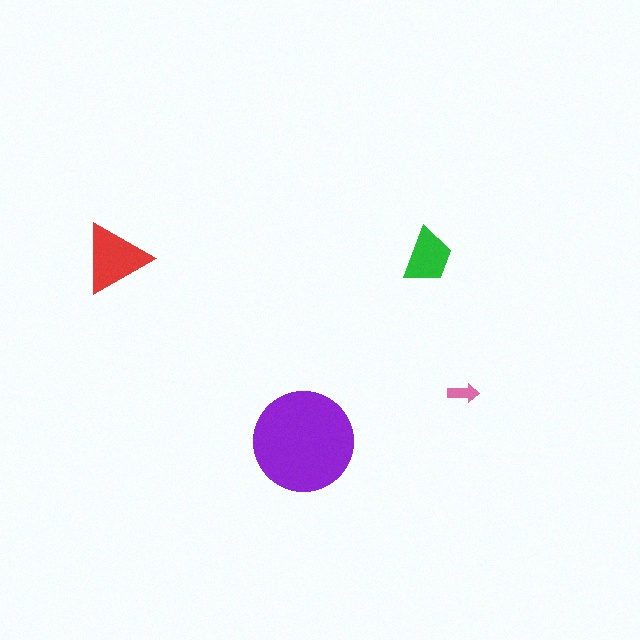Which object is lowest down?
The purple circle is bottommost.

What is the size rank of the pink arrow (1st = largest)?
4th.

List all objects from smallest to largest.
The pink arrow, the green trapezoid, the red triangle, the purple circle.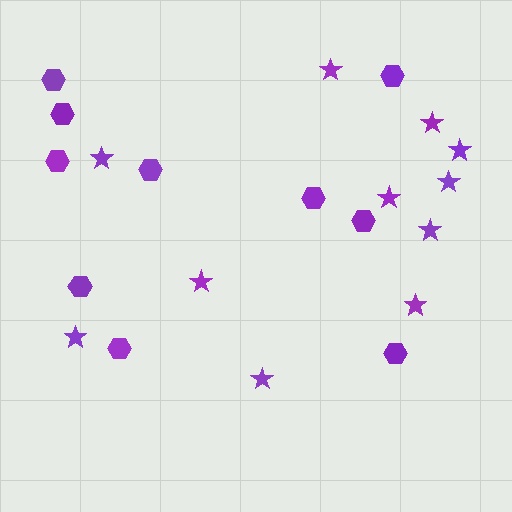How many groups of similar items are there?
There are 2 groups: one group of stars (11) and one group of hexagons (10).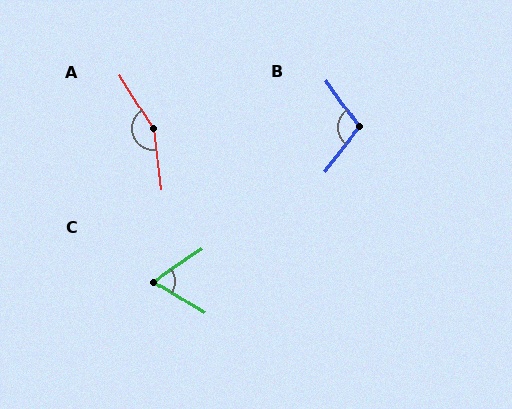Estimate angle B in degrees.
Approximately 107 degrees.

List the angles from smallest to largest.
C (66°), B (107°), A (155°).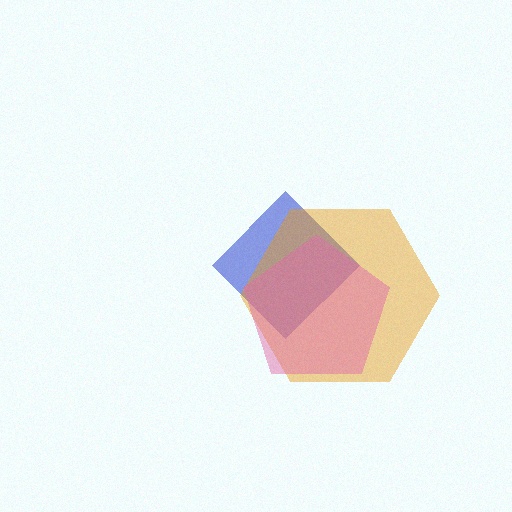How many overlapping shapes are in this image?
There are 3 overlapping shapes in the image.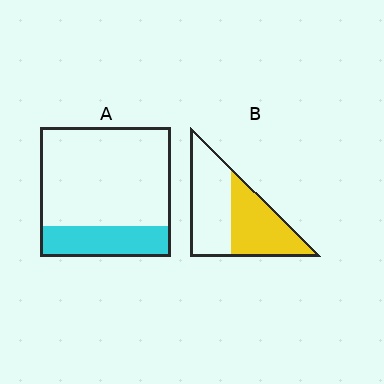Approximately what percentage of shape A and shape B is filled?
A is approximately 25% and B is approximately 45%.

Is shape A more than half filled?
No.